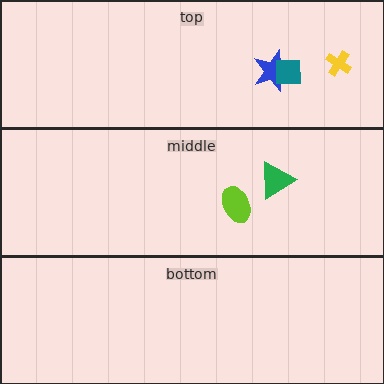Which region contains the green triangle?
The middle region.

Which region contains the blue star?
The top region.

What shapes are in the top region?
The blue star, the teal square, the yellow cross.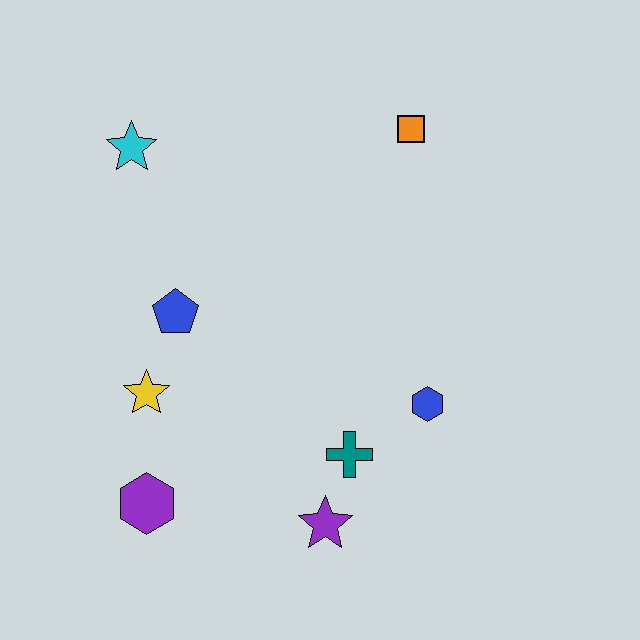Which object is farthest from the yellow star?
The orange square is farthest from the yellow star.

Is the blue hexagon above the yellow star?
No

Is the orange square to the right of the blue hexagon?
No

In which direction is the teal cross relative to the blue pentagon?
The teal cross is to the right of the blue pentagon.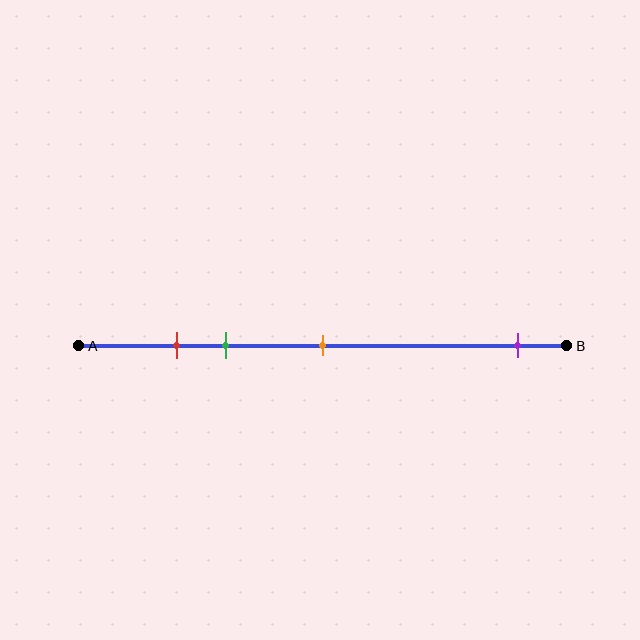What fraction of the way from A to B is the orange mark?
The orange mark is approximately 50% (0.5) of the way from A to B.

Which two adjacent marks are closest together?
The red and green marks are the closest adjacent pair.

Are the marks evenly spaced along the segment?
No, the marks are not evenly spaced.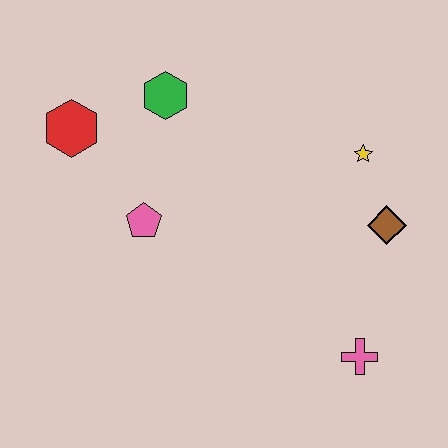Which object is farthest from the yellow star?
The red hexagon is farthest from the yellow star.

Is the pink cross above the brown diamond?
No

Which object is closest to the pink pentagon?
The red hexagon is closest to the pink pentagon.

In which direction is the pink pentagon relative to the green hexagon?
The pink pentagon is below the green hexagon.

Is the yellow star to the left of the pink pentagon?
No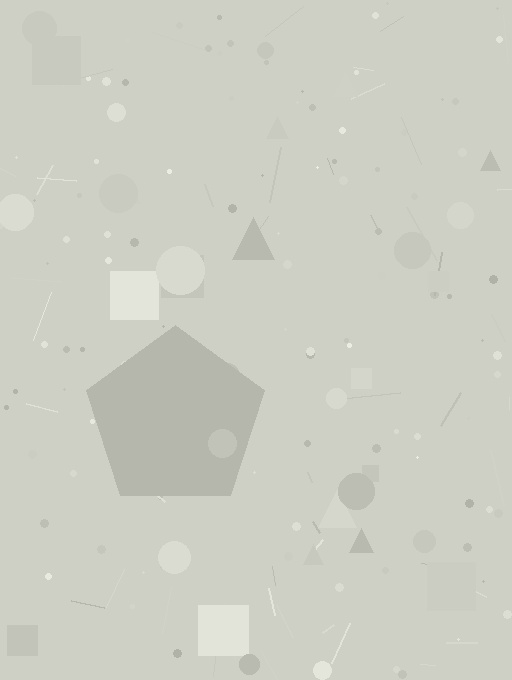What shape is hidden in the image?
A pentagon is hidden in the image.